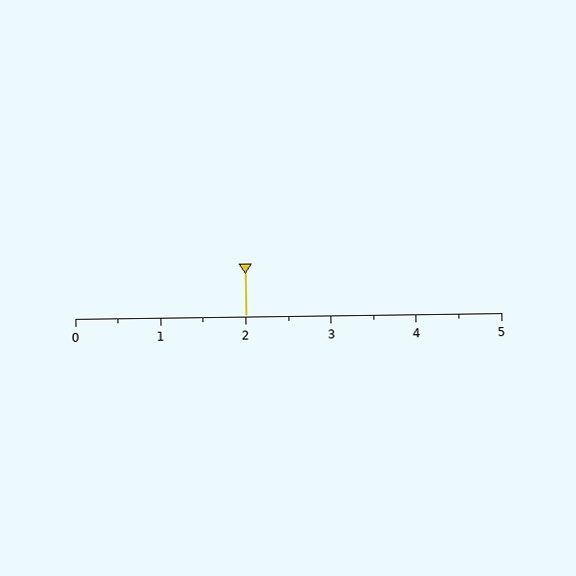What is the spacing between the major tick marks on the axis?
The major ticks are spaced 1 apart.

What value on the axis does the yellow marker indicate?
The marker indicates approximately 2.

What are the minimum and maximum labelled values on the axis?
The axis runs from 0 to 5.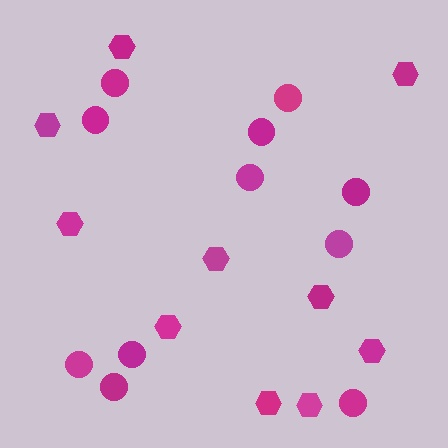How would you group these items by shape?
There are 2 groups: one group of circles (11) and one group of hexagons (10).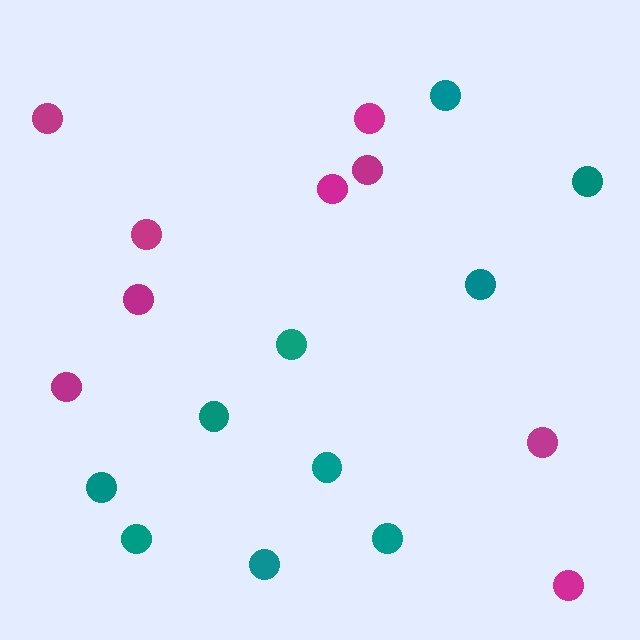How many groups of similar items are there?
There are 2 groups: one group of magenta circles (9) and one group of teal circles (10).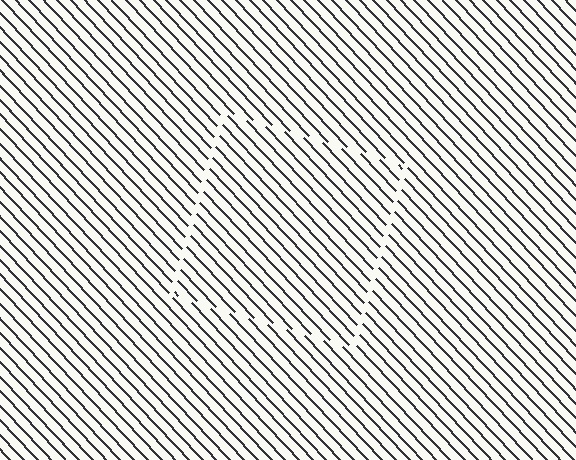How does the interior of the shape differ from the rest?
The interior of the shape contains the same grating, shifted by half a period — the contour is defined by the phase discontinuity where line-ends from the inner and outer gratings abut.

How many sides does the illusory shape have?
4 sides — the line-ends trace a square.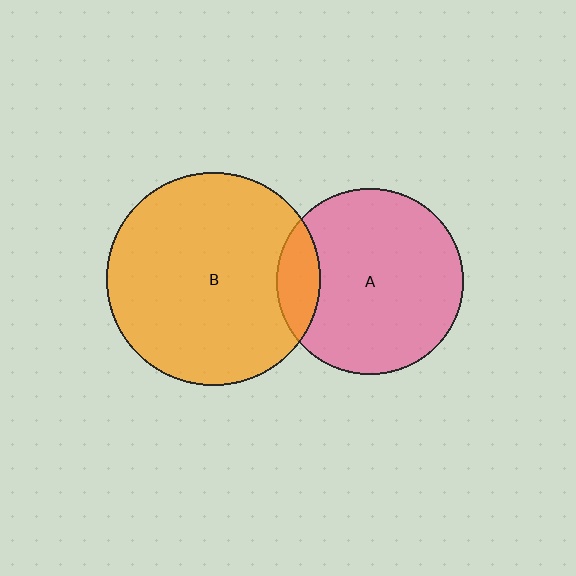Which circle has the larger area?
Circle B (orange).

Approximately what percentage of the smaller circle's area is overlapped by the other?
Approximately 15%.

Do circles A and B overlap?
Yes.